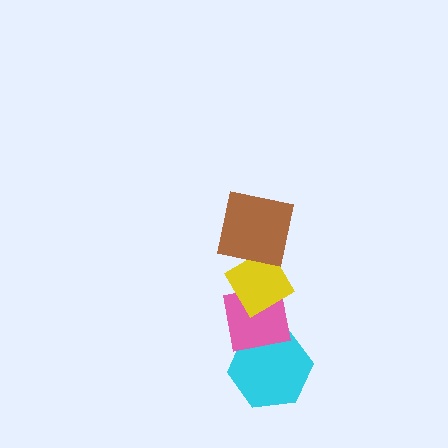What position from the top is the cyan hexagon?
The cyan hexagon is 4th from the top.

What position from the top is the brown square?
The brown square is 1st from the top.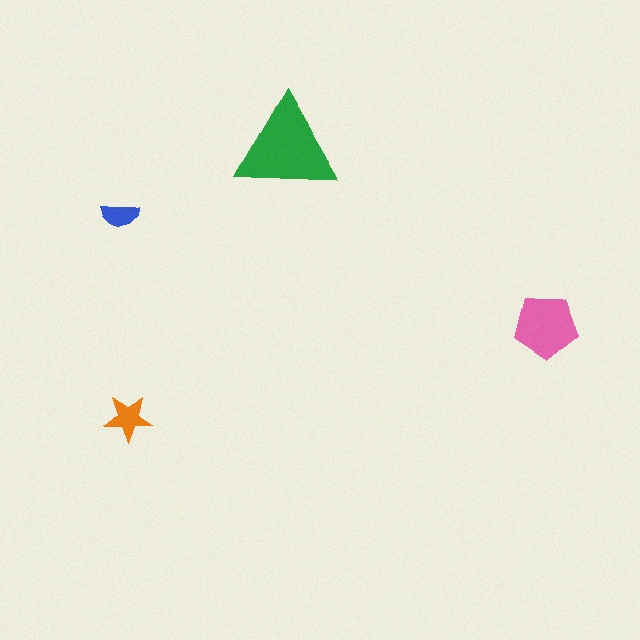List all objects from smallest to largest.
The blue semicircle, the orange star, the pink pentagon, the green triangle.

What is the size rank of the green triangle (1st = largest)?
1st.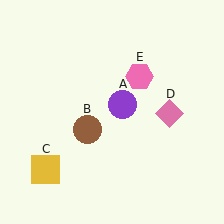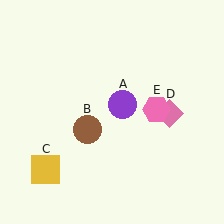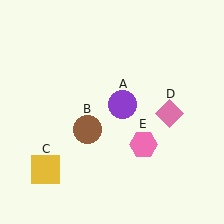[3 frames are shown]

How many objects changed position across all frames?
1 object changed position: pink hexagon (object E).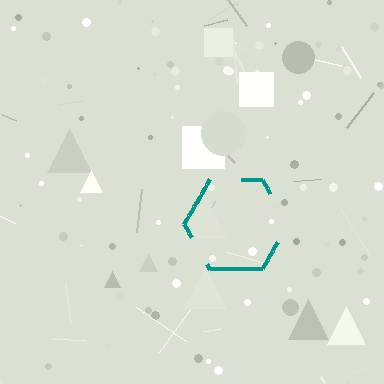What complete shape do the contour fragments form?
The contour fragments form a hexagon.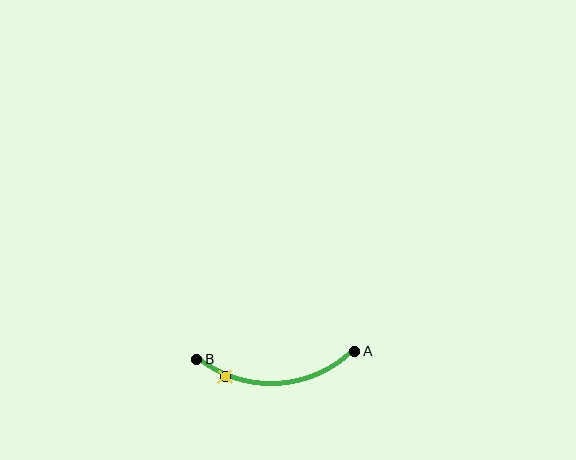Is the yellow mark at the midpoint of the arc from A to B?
No. The yellow mark lies on the arc but is closer to endpoint B. The arc midpoint would be at the point on the curve equidistant along the arc from both A and B.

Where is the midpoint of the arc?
The arc midpoint is the point on the curve farthest from the straight line joining A and B. It sits below that line.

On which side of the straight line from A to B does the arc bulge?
The arc bulges below the straight line connecting A and B.